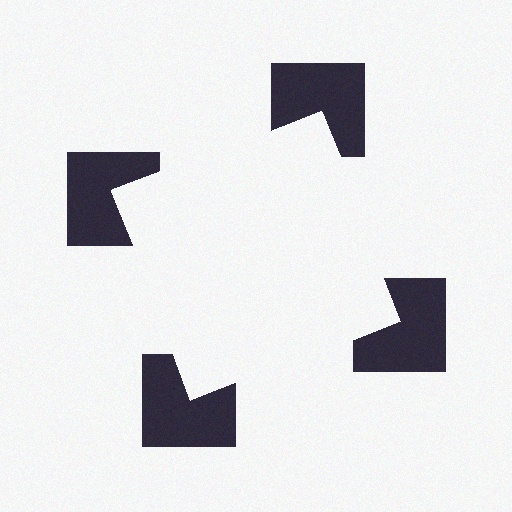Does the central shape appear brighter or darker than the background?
It typically appears slightly brighter than the background, even though no actual brightness change is drawn.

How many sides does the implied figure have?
4 sides.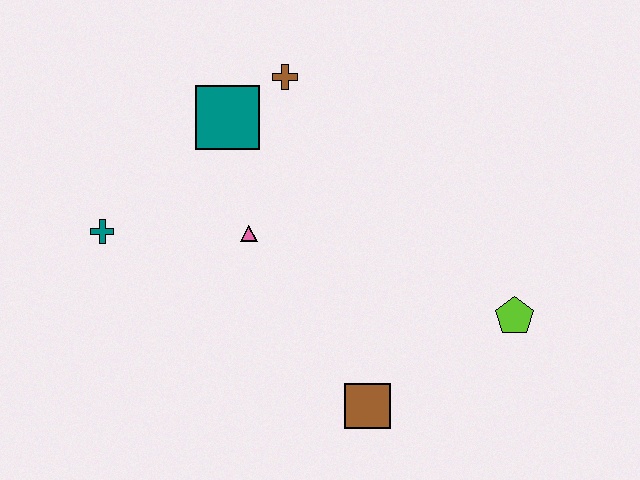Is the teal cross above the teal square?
No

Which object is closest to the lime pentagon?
The brown square is closest to the lime pentagon.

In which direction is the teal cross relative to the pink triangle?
The teal cross is to the left of the pink triangle.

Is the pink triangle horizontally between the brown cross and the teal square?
Yes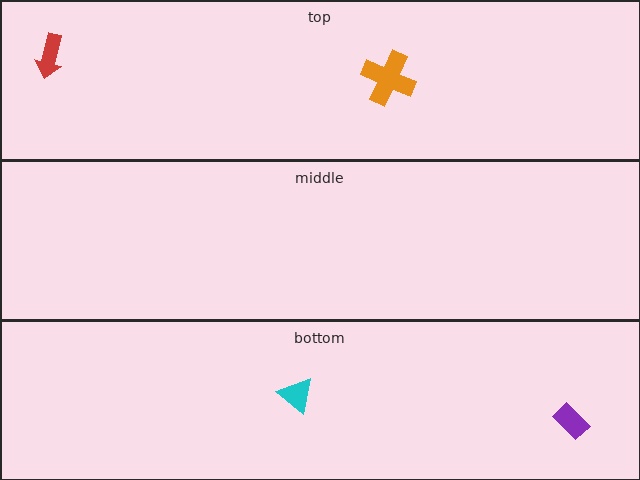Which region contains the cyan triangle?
The bottom region.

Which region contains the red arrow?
The top region.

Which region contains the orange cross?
The top region.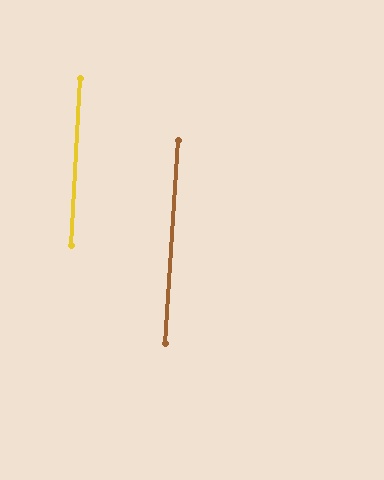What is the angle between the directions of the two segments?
Approximately 1 degree.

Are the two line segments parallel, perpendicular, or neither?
Parallel — their directions differ by only 0.7°.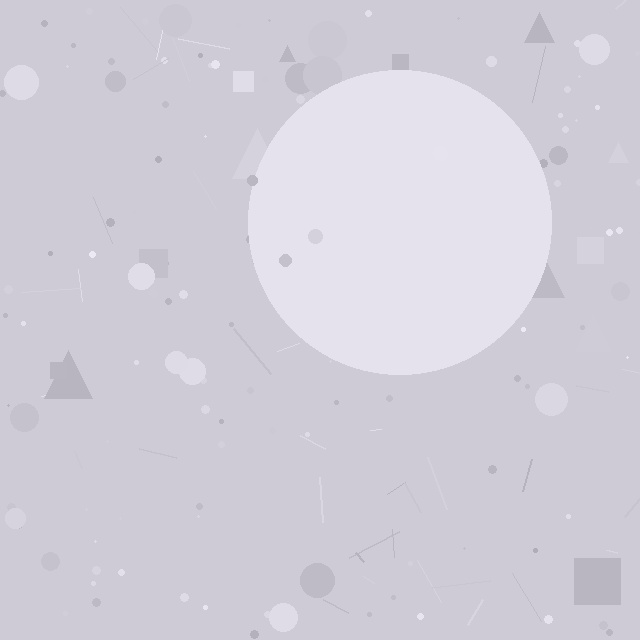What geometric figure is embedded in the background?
A circle is embedded in the background.